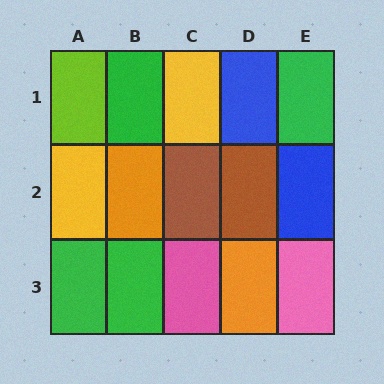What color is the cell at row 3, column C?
Pink.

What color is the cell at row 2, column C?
Brown.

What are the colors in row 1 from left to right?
Lime, green, yellow, blue, green.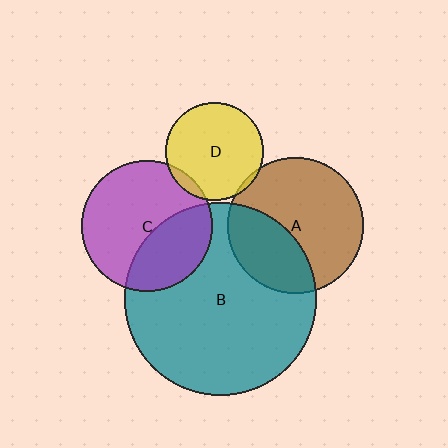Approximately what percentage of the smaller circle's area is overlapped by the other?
Approximately 5%.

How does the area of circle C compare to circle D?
Approximately 1.8 times.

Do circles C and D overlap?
Yes.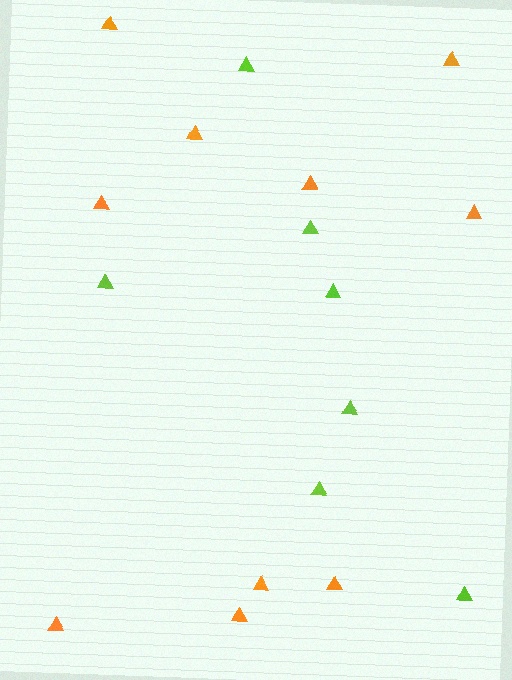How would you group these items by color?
There are 2 groups: one group of lime triangles (7) and one group of orange triangles (10).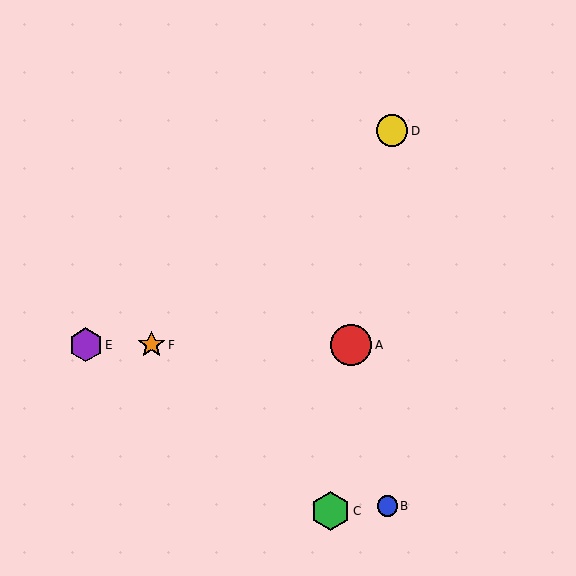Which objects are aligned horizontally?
Objects A, E, F are aligned horizontally.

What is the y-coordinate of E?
Object E is at y≈345.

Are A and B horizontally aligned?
No, A is at y≈345 and B is at y≈506.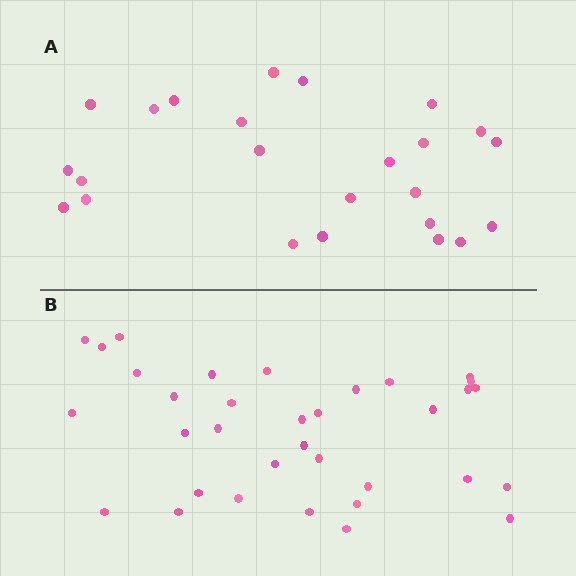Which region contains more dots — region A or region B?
Region B (the bottom region) has more dots.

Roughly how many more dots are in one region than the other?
Region B has roughly 10 or so more dots than region A.